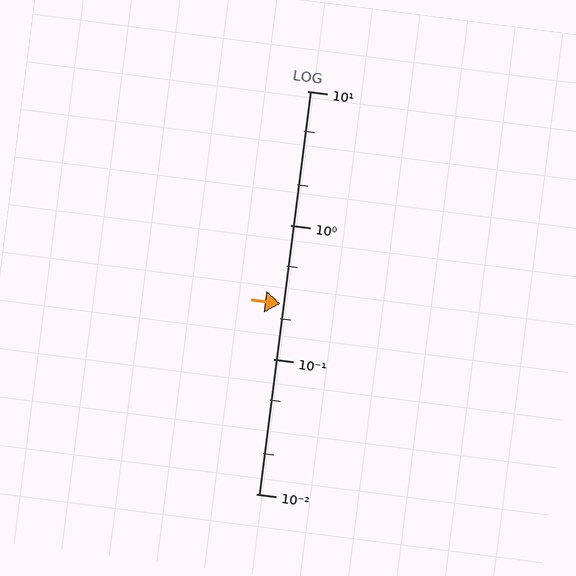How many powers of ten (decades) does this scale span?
The scale spans 3 decades, from 0.01 to 10.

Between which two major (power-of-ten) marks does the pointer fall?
The pointer is between 0.1 and 1.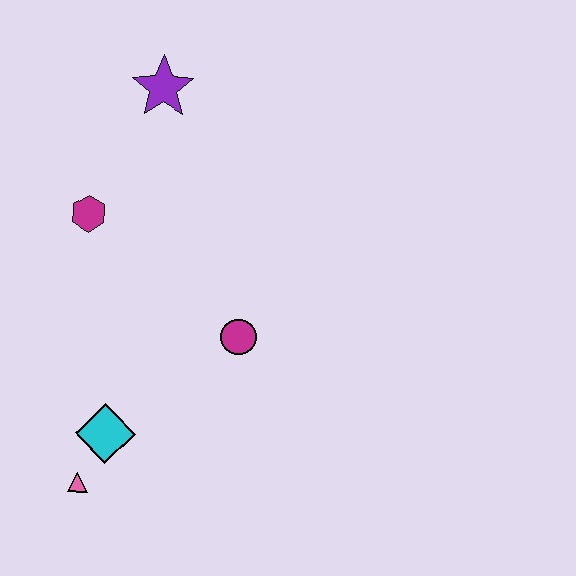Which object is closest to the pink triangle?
The cyan diamond is closest to the pink triangle.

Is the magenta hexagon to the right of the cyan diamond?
No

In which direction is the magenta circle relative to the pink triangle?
The magenta circle is to the right of the pink triangle.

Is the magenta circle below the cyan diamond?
No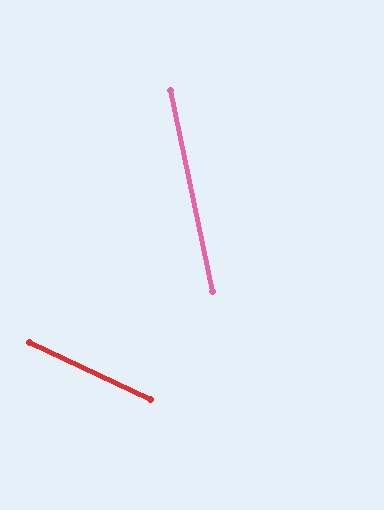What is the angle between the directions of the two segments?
Approximately 53 degrees.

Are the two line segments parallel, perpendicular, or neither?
Neither parallel nor perpendicular — they differ by about 53°.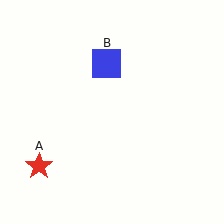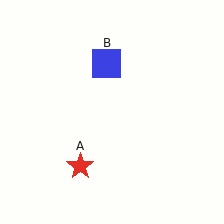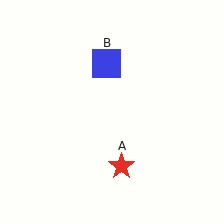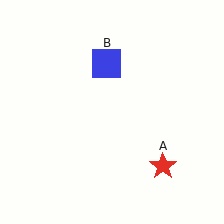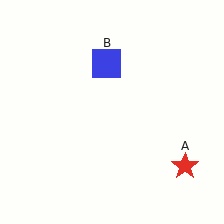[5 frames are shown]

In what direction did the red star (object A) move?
The red star (object A) moved right.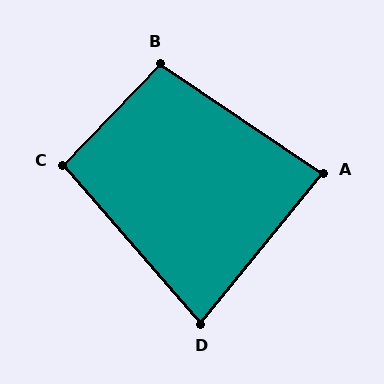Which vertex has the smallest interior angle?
D, at approximately 80 degrees.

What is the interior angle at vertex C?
Approximately 95 degrees (obtuse).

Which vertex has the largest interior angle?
B, at approximately 100 degrees.